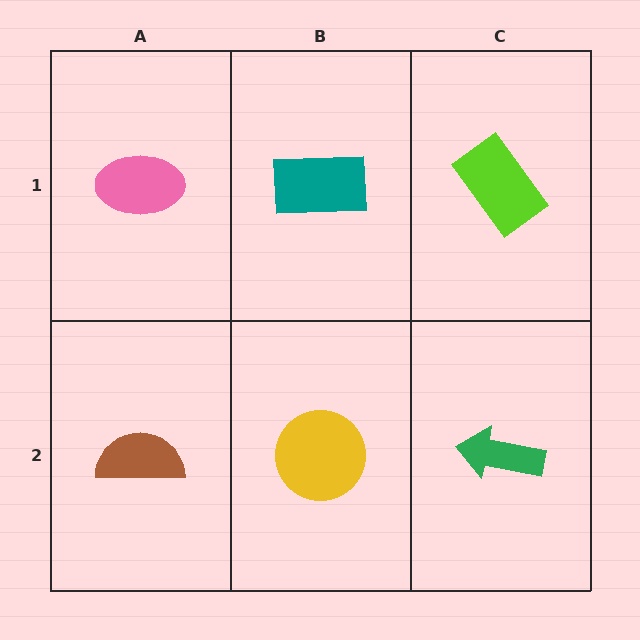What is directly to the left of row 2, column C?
A yellow circle.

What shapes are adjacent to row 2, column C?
A lime rectangle (row 1, column C), a yellow circle (row 2, column B).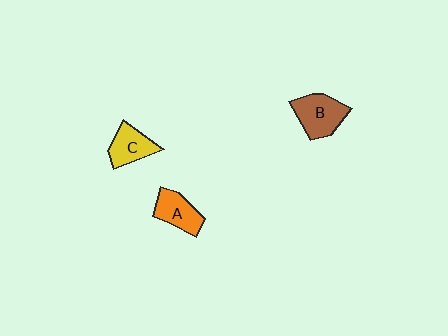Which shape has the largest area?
Shape B (brown).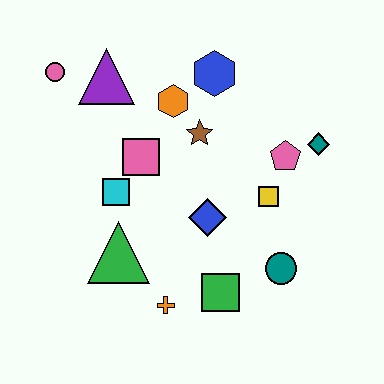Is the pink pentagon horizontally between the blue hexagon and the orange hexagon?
No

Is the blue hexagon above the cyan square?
Yes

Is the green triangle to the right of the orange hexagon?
No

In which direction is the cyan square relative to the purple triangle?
The cyan square is below the purple triangle.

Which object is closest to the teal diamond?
The pink pentagon is closest to the teal diamond.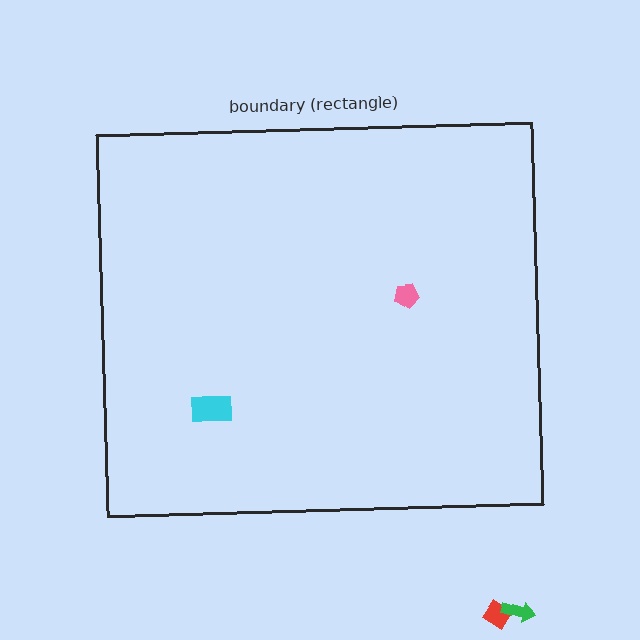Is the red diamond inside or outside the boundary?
Outside.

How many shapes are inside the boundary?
2 inside, 2 outside.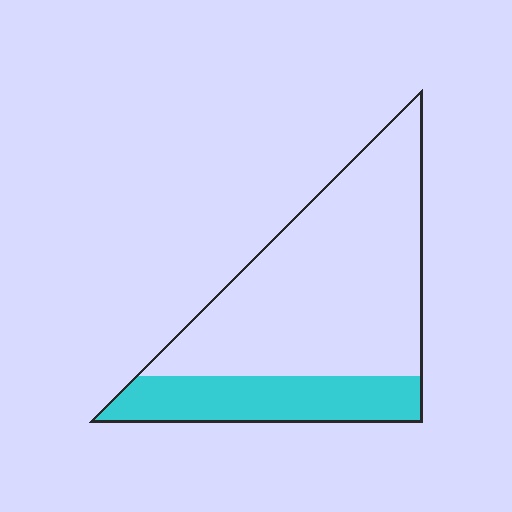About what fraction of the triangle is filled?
About one quarter (1/4).